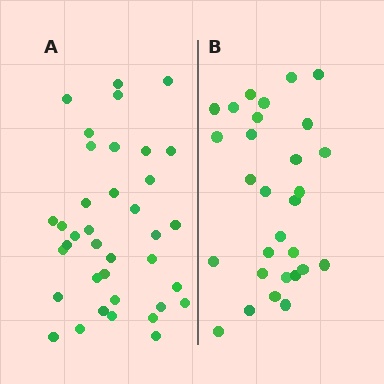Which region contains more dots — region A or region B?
Region A (the left region) has more dots.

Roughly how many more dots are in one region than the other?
Region A has roughly 8 or so more dots than region B.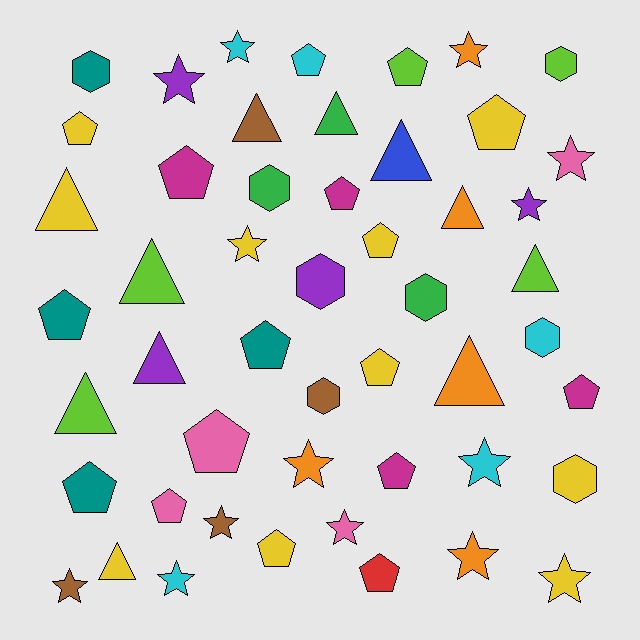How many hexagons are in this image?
There are 8 hexagons.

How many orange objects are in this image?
There are 5 orange objects.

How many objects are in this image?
There are 50 objects.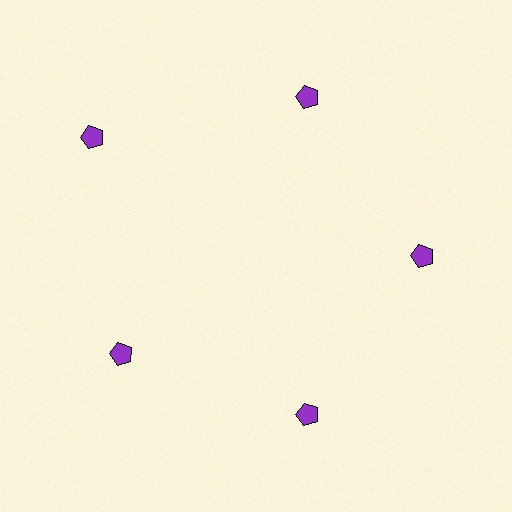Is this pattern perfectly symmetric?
No. The 5 purple pentagons are arranged in a ring, but one element near the 10 o'clock position is pushed outward from the center, breaking the 5-fold rotational symmetry.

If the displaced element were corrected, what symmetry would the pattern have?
It would have 5-fold rotational symmetry — the pattern would map onto itself every 72 degrees.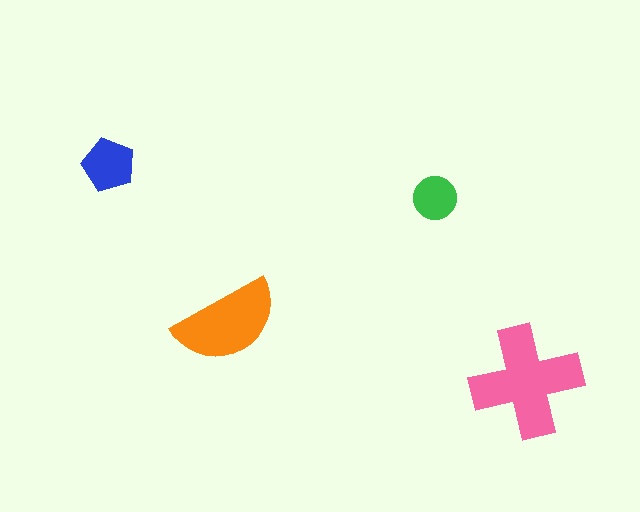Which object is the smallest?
The green circle.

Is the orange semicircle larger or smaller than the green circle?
Larger.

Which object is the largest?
The pink cross.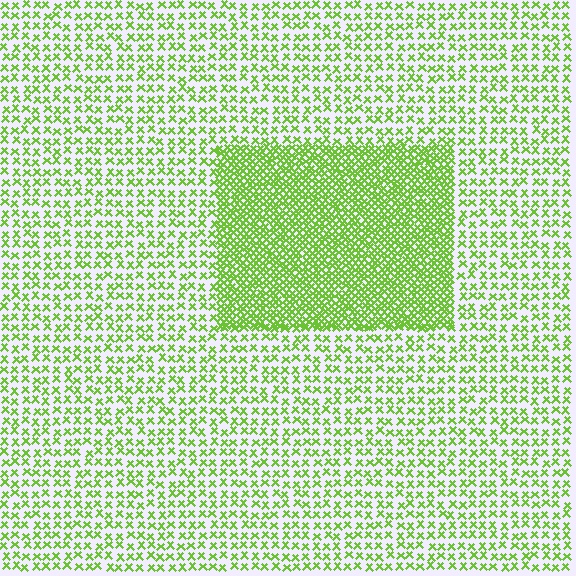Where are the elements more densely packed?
The elements are more densely packed inside the rectangle boundary.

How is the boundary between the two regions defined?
The boundary is defined by a change in element density (approximately 2.5x ratio). All elements are the same color, size, and shape.